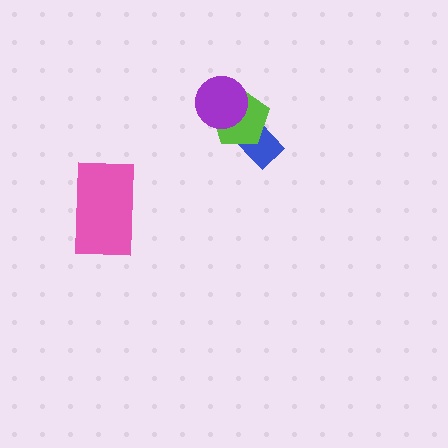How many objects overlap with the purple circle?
1 object overlaps with the purple circle.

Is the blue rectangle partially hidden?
Yes, it is partially covered by another shape.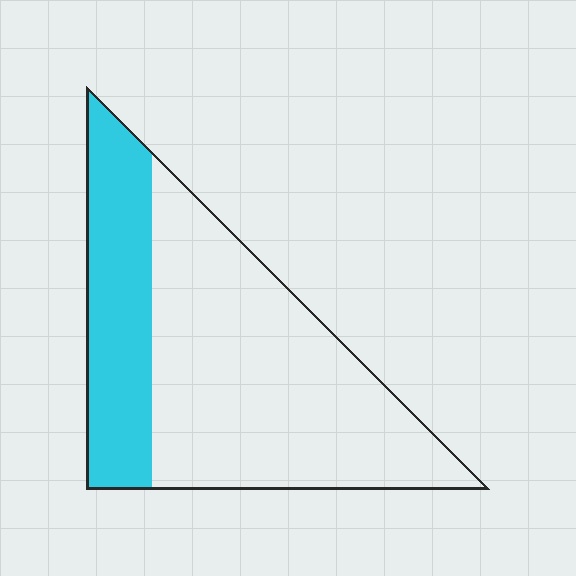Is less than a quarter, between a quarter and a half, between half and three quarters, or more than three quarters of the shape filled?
Between a quarter and a half.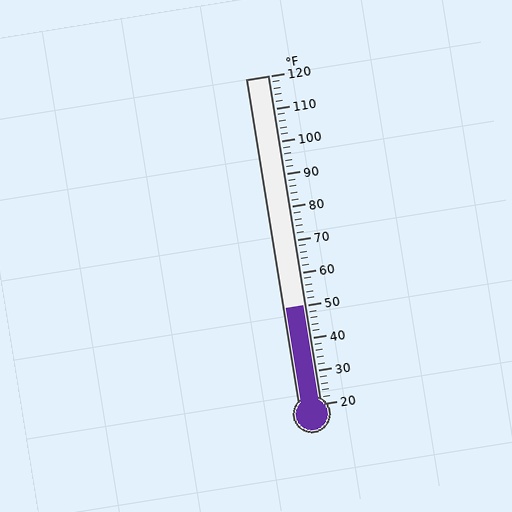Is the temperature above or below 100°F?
The temperature is below 100°F.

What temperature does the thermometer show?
The thermometer shows approximately 50°F.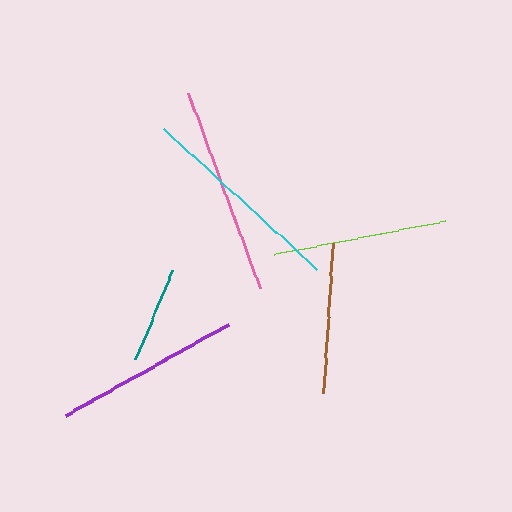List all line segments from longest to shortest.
From longest to shortest: cyan, pink, purple, lime, brown, teal.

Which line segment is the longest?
The cyan line is the longest at approximately 209 pixels.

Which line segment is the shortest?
The teal line is the shortest at approximately 96 pixels.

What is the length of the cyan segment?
The cyan segment is approximately 209 pixels long.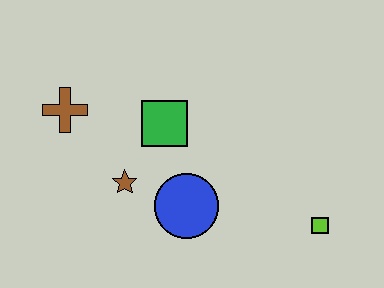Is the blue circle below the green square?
Yes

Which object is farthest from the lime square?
The brown cross is farthest from the lime square.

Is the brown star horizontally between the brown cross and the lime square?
Yes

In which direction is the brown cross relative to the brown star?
The brown cross is above the brown star.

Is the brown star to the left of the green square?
Yes